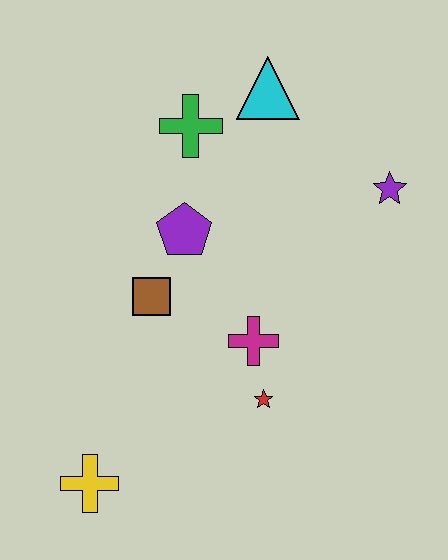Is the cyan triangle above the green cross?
Yes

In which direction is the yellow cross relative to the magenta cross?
The yellow cross is to the left of the magenta cross.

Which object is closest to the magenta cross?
The red star is closest to the magenta cross.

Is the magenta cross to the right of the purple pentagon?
Yes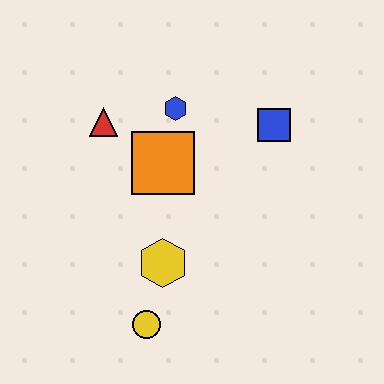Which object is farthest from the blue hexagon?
The yellow circle is farthest from the blue hexagon.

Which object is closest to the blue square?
The blue hexagon is closest to the blue square.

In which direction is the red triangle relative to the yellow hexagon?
The red triangle is above the yellow hexagon.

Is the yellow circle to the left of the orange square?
Yes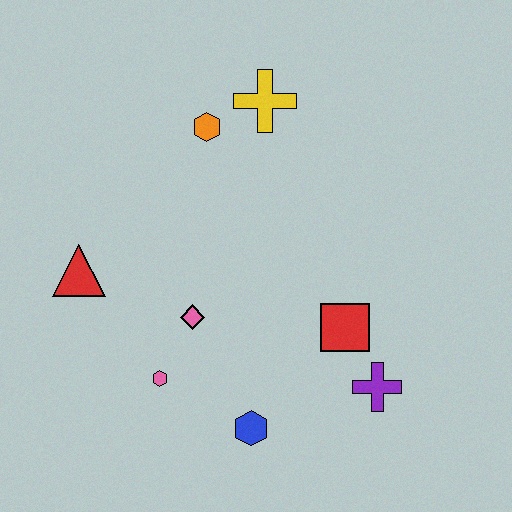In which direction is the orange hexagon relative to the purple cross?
The orange hexagon is above the purple cross.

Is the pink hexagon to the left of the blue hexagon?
Yes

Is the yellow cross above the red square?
Yes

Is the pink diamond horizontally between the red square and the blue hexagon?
No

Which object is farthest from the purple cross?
The red triangle is farthest from the purple cross.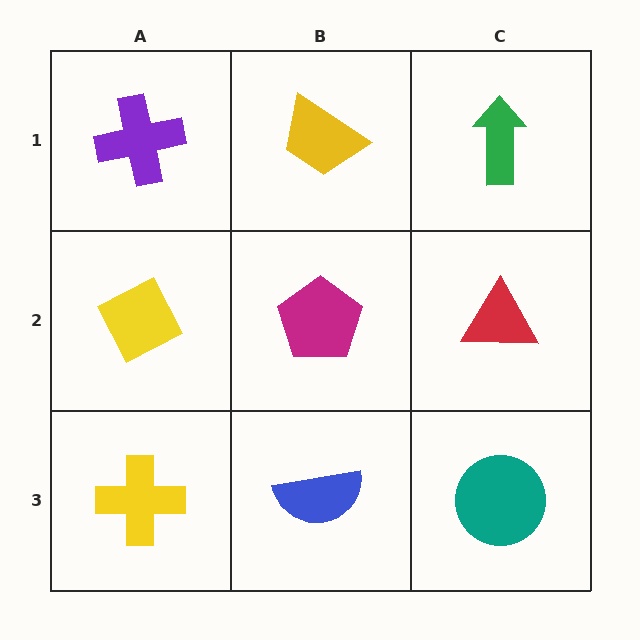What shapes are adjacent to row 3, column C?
A red triangle (row 2, column C), a blue semicircle (row 3, column B).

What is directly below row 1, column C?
A red triangle.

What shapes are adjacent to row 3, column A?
A yellow diamond (row 2, column A), a blue semicircle (row 3, column B).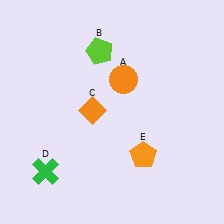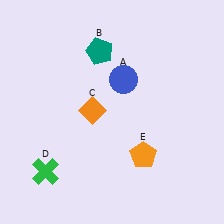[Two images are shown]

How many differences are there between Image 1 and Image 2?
There are 2 differences between the two images.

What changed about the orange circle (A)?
In Image 1, A is orange. In Image 2, it changed to blue.